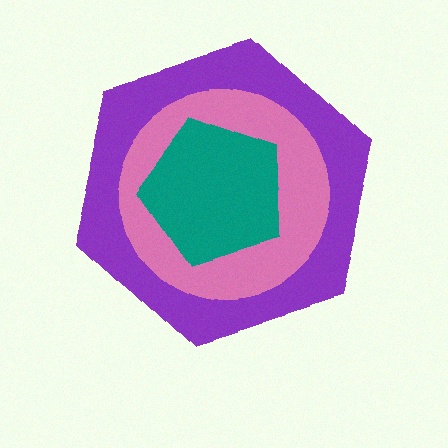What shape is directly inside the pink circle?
The teal pentagon.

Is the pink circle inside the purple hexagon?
Yes.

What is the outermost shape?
The purple hexagon.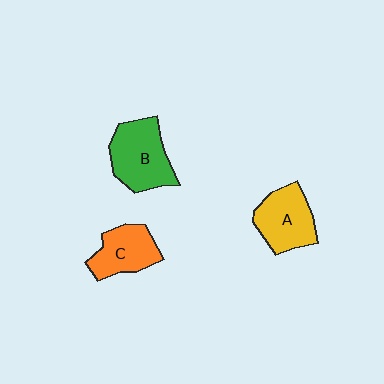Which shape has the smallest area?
Shape C (orange).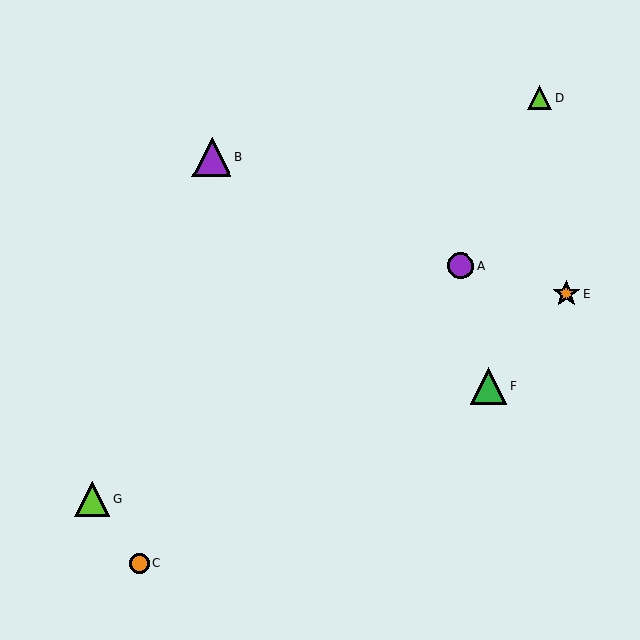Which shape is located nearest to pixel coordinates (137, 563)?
The orange circle (labeled C) at (139, 564) is nearest to that location.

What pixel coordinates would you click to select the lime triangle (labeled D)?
Click at (539, 98) to select the lime triangle D.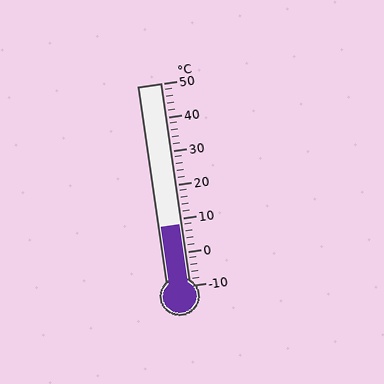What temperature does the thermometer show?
The thermometer shows approximately 8°C.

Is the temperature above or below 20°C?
The temperature is below 20°C.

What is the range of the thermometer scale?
The thermometer scale ranges from -10°C to 50°C.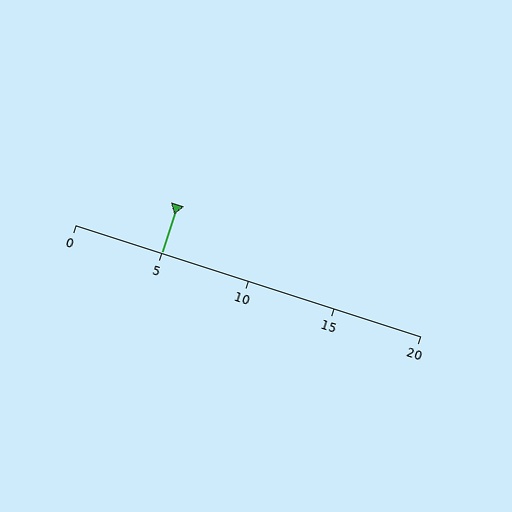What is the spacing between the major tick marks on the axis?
The major ticks are spaced 5 apart.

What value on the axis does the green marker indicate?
The marker indicates approximately 5.